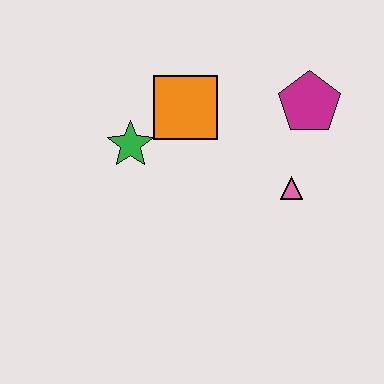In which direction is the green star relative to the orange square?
The green star is to the left of the orange square.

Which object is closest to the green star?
The orange square is closest to the green star.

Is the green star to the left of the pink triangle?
Yes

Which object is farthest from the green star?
The magenta pentagon is farthest from the green star.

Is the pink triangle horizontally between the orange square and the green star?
No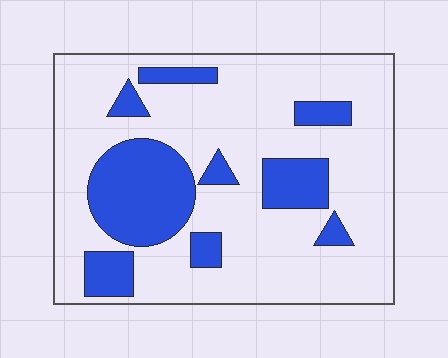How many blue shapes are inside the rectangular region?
9.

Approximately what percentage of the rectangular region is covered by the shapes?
Approximately 25%.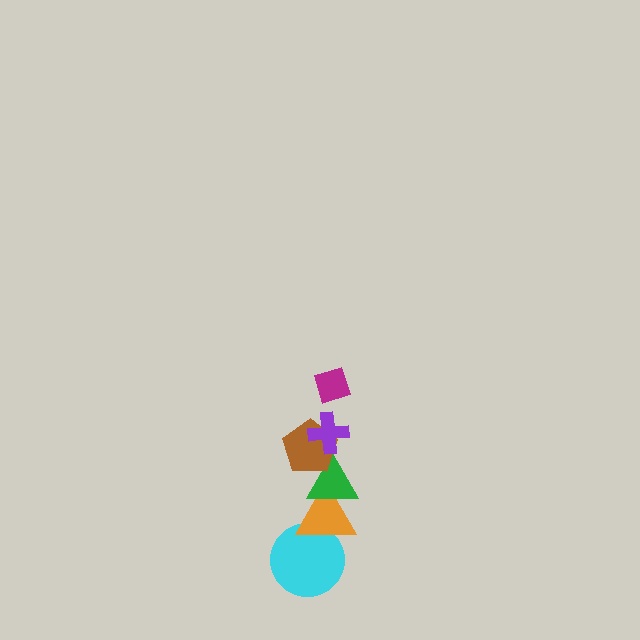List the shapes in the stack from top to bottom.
From top to bottom: the magenta diamond, the purple cross, the brown pentagon, the green triangle, the orange triangle, the cyan circle.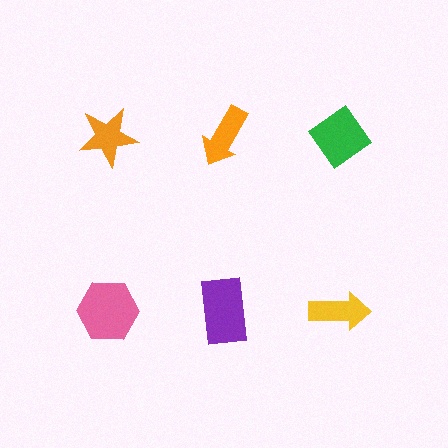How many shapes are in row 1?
3 shapes.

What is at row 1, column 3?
A green diamond.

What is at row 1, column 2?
An orange arrow.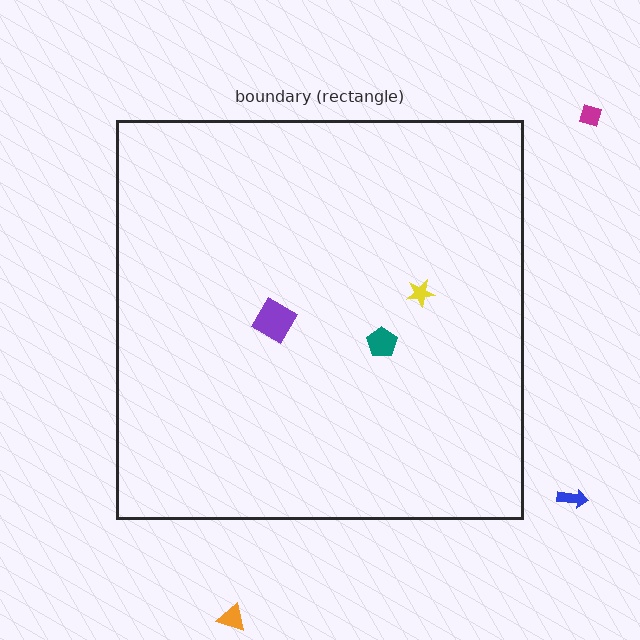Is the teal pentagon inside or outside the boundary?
Inside.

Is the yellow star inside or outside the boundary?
Inside.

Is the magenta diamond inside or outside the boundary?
Outside.